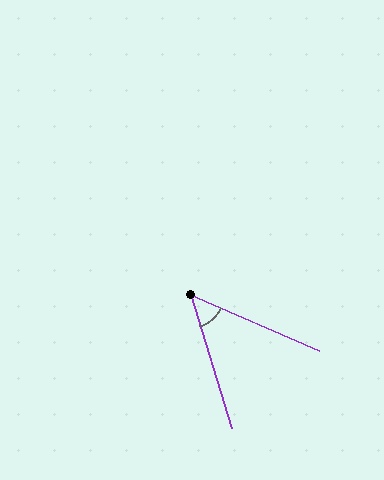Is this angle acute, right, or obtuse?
It is acute.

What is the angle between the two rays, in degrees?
Approximately 49 degrees.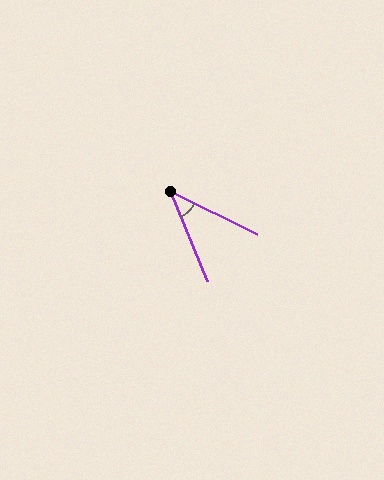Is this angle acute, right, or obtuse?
It is acute.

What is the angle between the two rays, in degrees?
Approximately 41 degrees.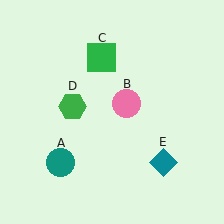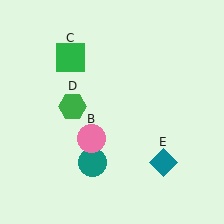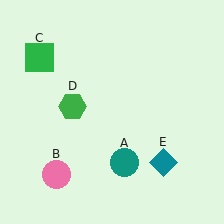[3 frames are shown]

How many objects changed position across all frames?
3 objects changed position: teal circle (object A), pink circle (object B), green square (object C).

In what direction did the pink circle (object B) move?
The pink circle (object B) moved down and to the left.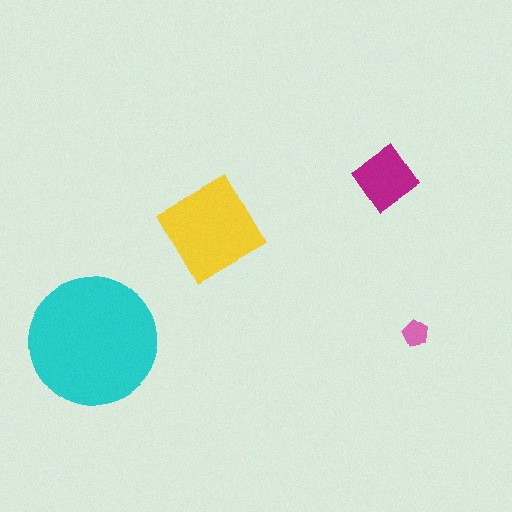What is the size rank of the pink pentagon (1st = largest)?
4th.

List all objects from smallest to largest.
The pink pentagon, the magenta diamond, the yellow diamond, the cyan circle.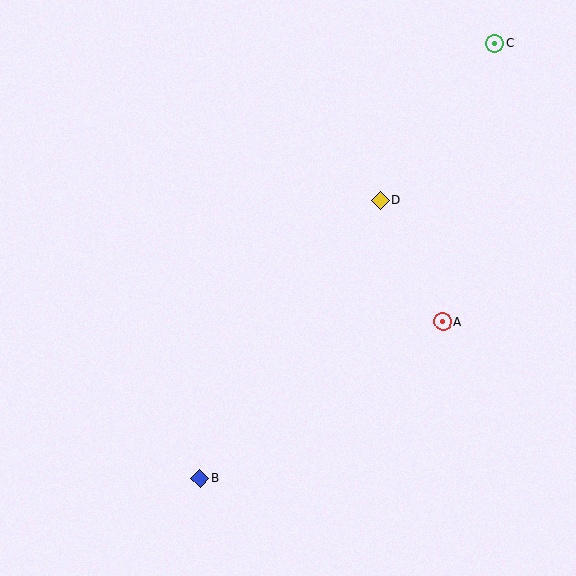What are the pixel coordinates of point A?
Point A is at (443, 322).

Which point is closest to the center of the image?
Point D at (380, 200) is closest to the center.